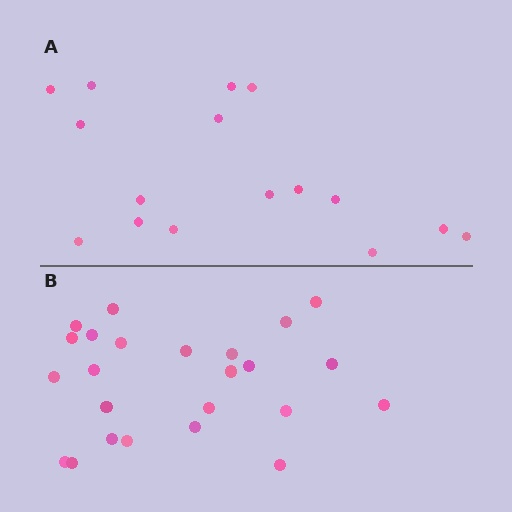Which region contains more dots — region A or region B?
Region B (the bottom region) has more dots.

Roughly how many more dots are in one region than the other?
Region B has roughly 8 or so more dots than region A.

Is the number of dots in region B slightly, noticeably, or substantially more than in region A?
Region B has substantially more. The ratio is roughly 1.5 to 1.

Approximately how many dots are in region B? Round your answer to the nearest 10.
About 20 dots. (The exact count is 24, which rounds to 20.)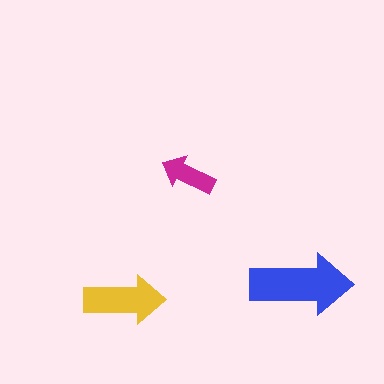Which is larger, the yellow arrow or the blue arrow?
The blue one.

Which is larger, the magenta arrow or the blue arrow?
The blue one.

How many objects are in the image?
There are 3 objects in the image.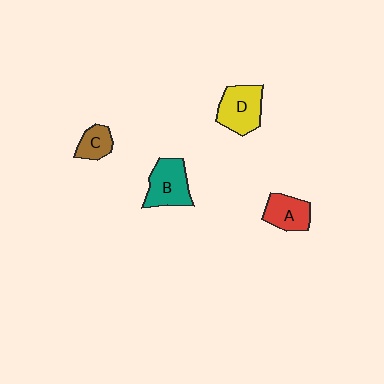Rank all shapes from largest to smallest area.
From largest to smallest: D (yellow), B (teal), A (red), C (brown).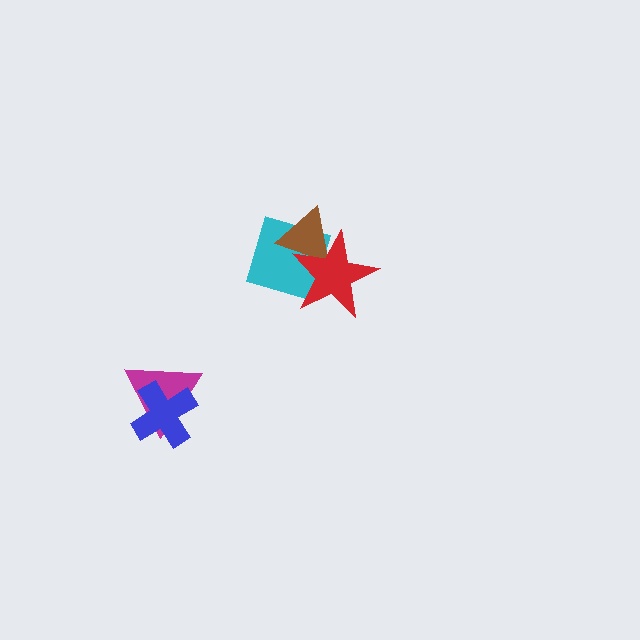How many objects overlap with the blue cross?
1 object overlaps with the blue cross.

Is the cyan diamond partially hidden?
Yes, it is partially covered by another shape.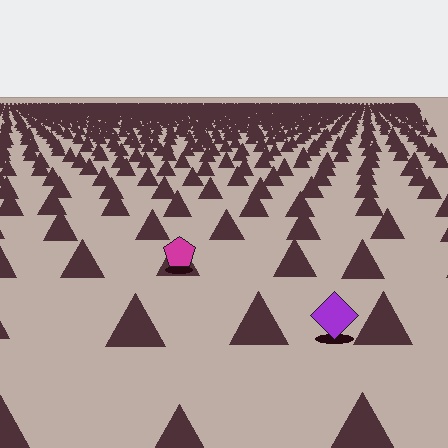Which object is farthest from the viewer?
The magenta pentagon is farthest from the viewer. It appears smaller and the ground texture around it is denser.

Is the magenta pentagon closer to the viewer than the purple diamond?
No. The purple diamond is closer — you can tell from the texture gradient: the ground texture is coarser near it.